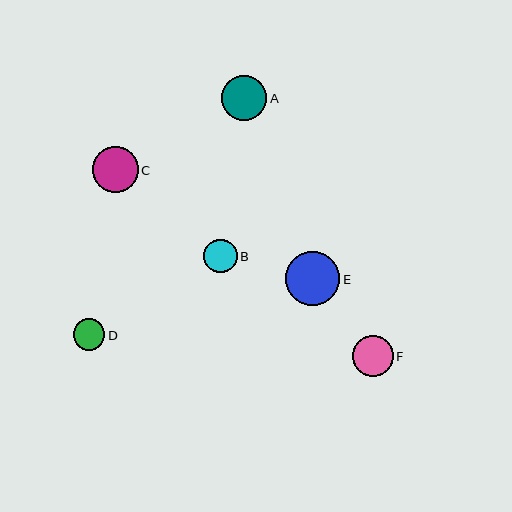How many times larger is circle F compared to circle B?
Circle F is approximately 1.2 times the size of circle B.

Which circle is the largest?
Circle E is the largest with a size of approximately 55 pixels.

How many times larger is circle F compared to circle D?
Circle F is approximately 1.3 times the size of circle D.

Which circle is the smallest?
Circle D is the smallest with a size of approximately 32 pixels.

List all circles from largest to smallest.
From largest to smallest: E, C, A, F, B, D.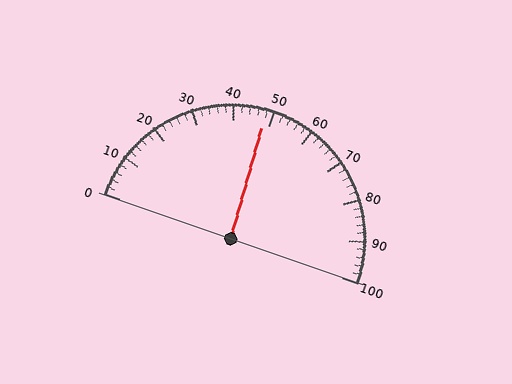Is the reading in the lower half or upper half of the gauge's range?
The reading is in the lower half of the range (0 to 100).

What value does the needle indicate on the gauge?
The needle indicates approximately 48.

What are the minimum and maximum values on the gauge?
The gauge ranges from 0 to 100.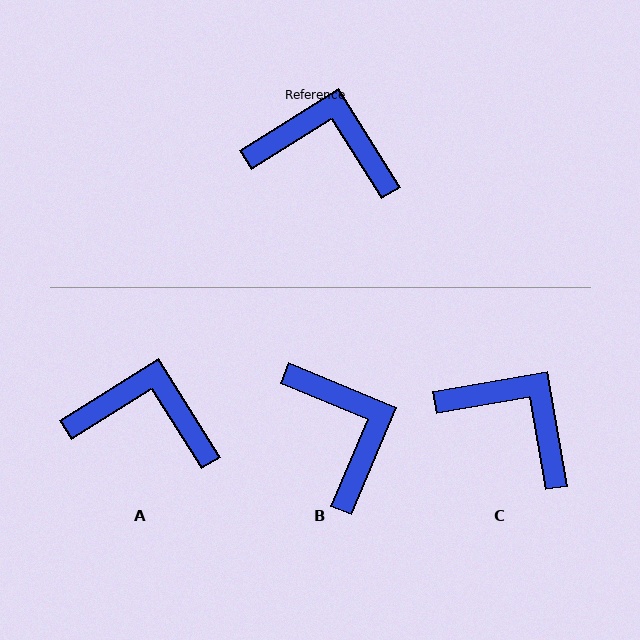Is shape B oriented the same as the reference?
No, it is off by about 55 degrees.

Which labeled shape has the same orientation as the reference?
A.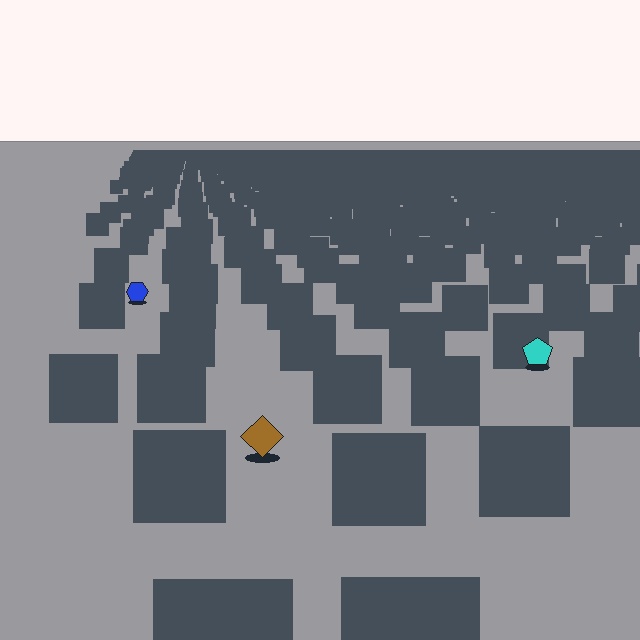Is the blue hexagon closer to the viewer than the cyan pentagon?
No. The cyan pentagon is closer — you can tell from the texture gradient: the ground texture is coarser near it.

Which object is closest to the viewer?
The brown diamond is closest. The texture marks near it are larger and more spread out.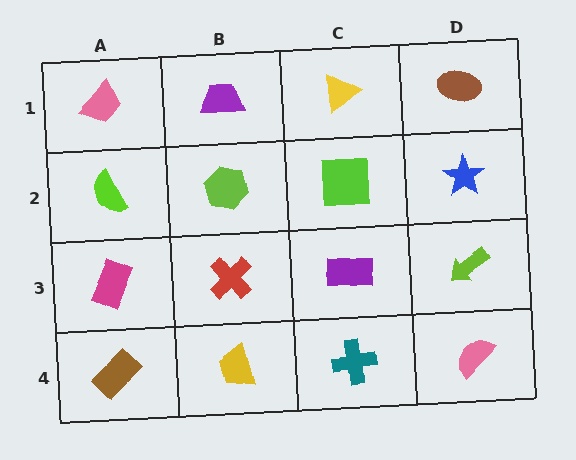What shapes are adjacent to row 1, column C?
A lime square (row 2, column C), a purple trapezoid (row 1, column B), a brown ellipse (row 1, column D).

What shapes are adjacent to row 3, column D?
A blue star (row 2, column D), a pink semicircle (row 4, column D), a purple rectangle (row 3, column C).